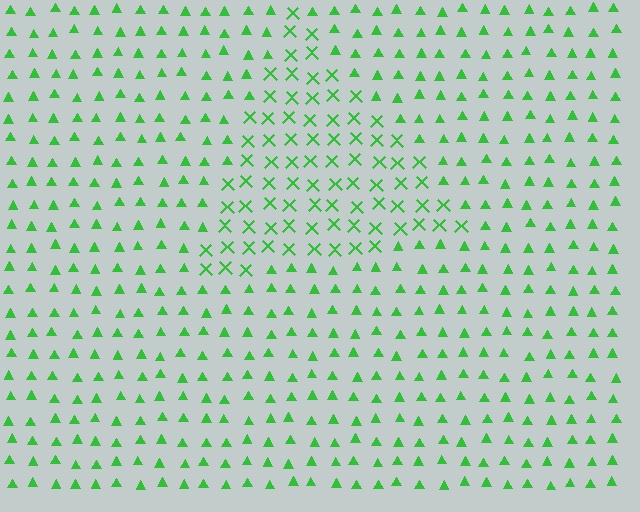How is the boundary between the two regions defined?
The boundary is defined by a change in element shape: X marks inside vs. triangles outside. All elements share the same color and spacing.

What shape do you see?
I see a triangle.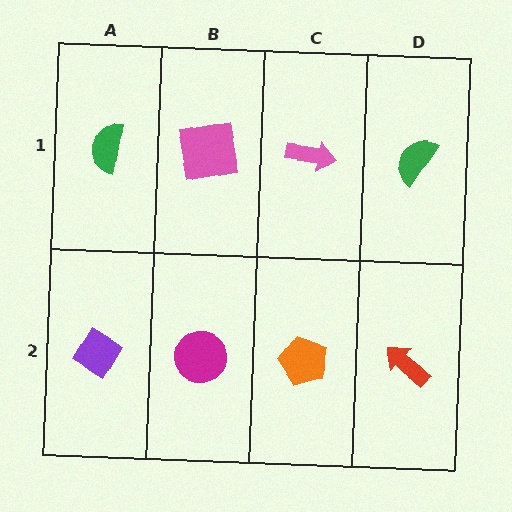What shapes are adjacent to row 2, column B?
A pink square (row 1, column B), a purple diamond (row 2, column A), an orange pentagon (row 2, column C).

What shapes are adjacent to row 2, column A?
A green semicircle (row 1, column A), a magenta circle (row 2, column B).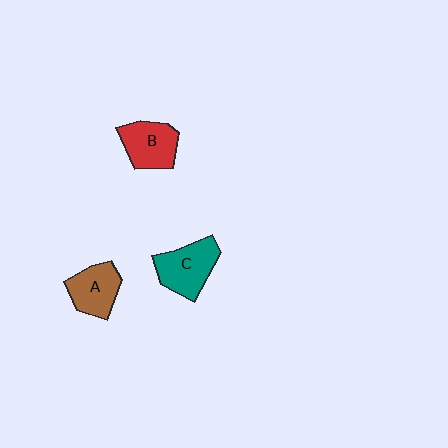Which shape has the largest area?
Shape C (teal).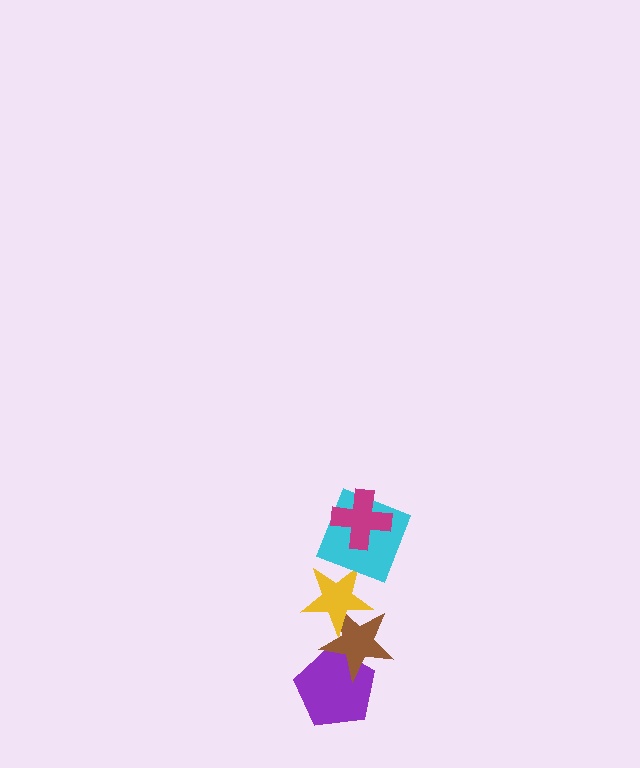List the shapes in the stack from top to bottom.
From top to bottom: the magenta cross, the cyan square, the yellow star, the brown star, the purple pentagon.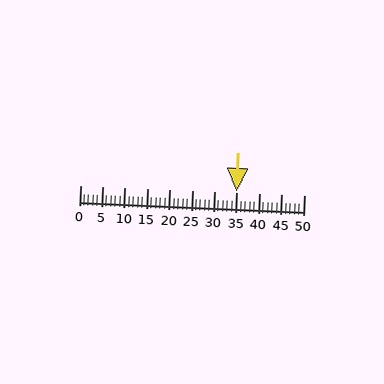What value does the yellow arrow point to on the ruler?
The yellow arrow points to approximately 35.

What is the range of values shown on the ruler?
The ruler shows values from 0 to 50.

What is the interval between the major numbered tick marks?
The major tick marks are spaced 5 units apart.